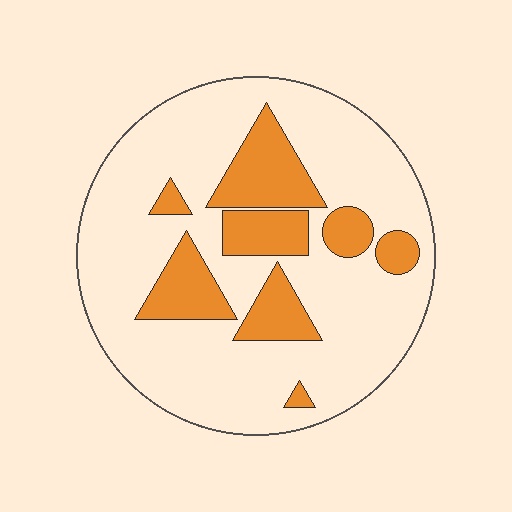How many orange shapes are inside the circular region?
8.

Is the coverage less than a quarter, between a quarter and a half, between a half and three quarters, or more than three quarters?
Less than a quarter.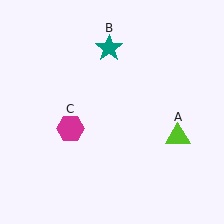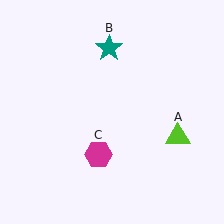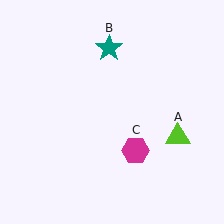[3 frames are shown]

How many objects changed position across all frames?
1 object changed position: magenta hexagon (object C).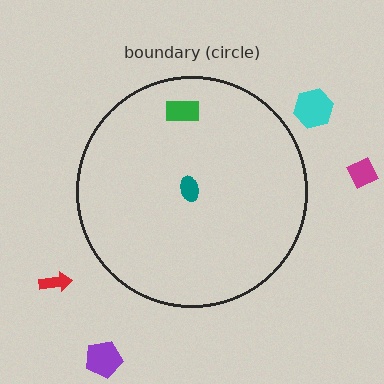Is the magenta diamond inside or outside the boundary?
Outside.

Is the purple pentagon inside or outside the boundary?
Outside.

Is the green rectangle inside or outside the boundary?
Inside.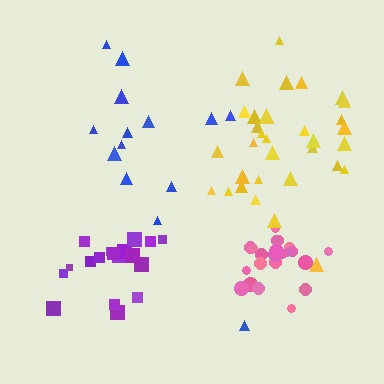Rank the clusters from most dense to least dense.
pink, purple, yellow, blue.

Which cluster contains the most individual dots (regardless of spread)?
Yellow (33).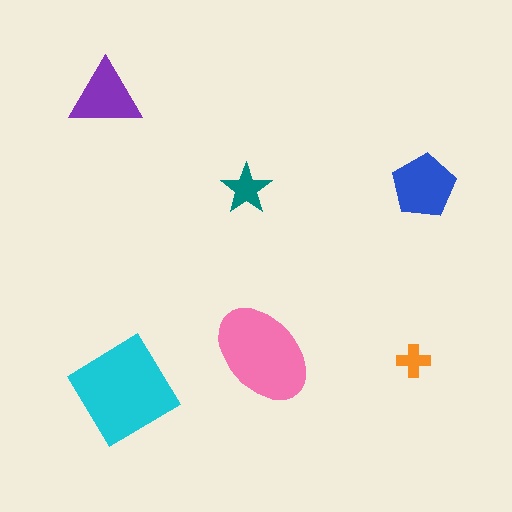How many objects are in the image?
There are 6 objects in the image.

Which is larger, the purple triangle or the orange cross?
The purple triangle.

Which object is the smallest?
The orange cross.